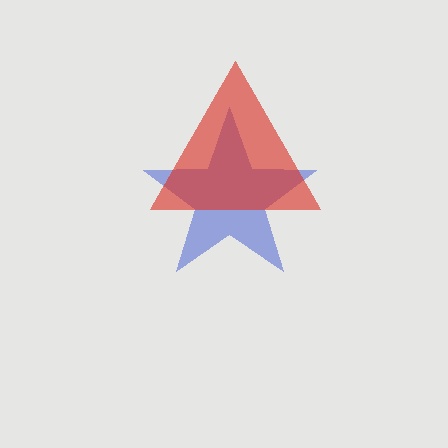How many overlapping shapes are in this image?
There are 2 overlapping shapes in the image.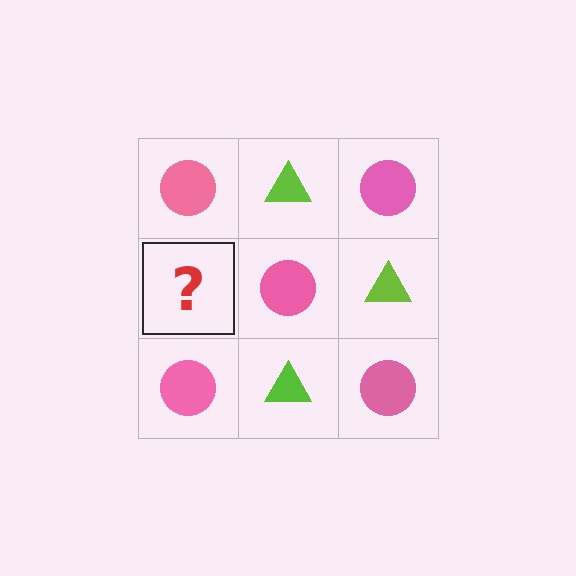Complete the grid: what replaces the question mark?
The question mark should be replaced with a lime triangle.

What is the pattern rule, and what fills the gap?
The rule is that it alternates pink circle and lime triangle in a checkerboard pattern. The gap should be filled with a lime triangle.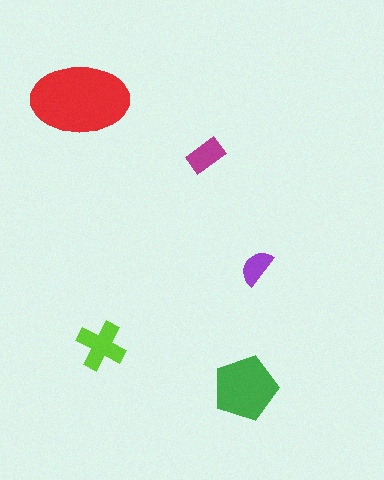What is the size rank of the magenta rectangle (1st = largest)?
4th.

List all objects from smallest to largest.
The purple semicircle, the magenta rectangle, the lime cross, the green pentagon, the red ellipse.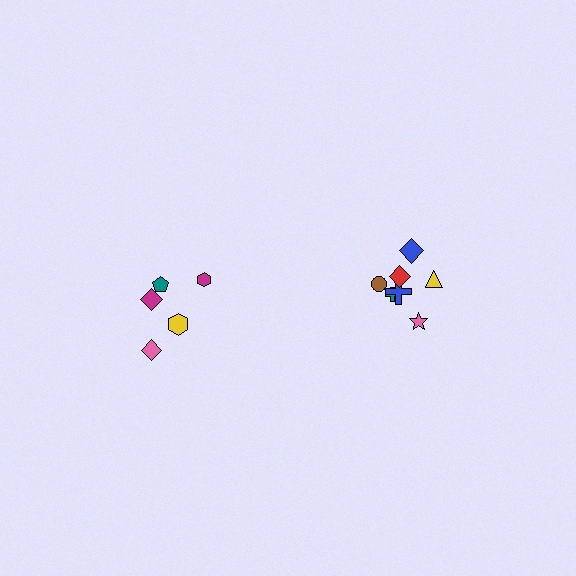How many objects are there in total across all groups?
There are 12 objects.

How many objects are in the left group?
There are 5 objects.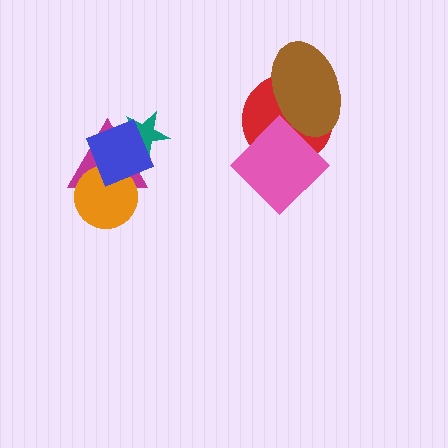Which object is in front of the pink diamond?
The brown ellipse is in front of the pink diamond.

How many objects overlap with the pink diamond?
2 objects overlap with the pink diamond.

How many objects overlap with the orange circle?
2 objects overlap with the orange circle.